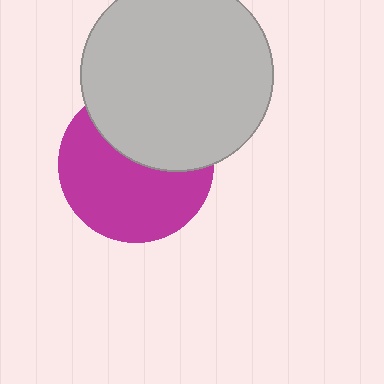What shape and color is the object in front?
The object in front is a light gray circle.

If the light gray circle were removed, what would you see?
You would see the complete magenta circle.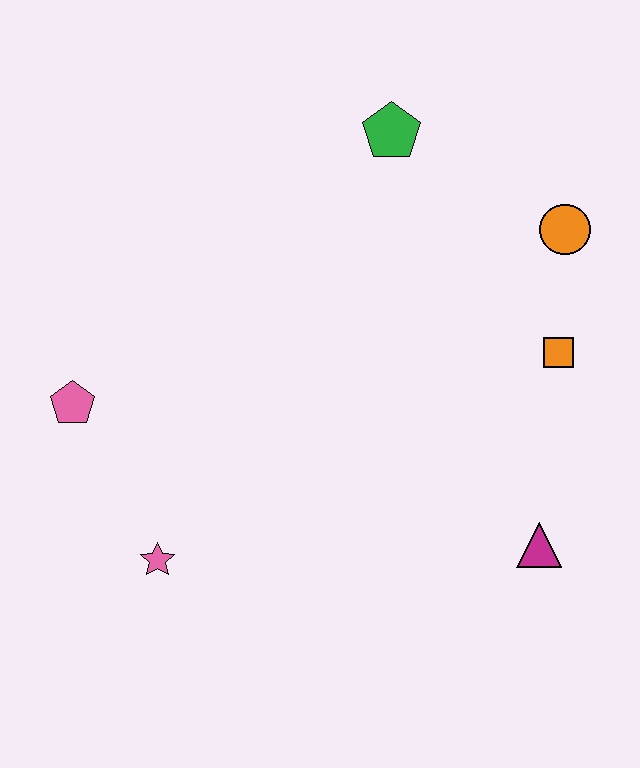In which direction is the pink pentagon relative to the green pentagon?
The pink pentagon is to the left of the green pentagon.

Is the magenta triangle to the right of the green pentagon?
Yes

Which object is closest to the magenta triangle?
The orange square is closest to the magenta triangle.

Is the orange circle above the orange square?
Yes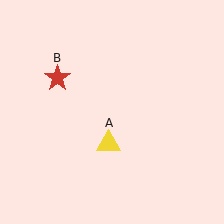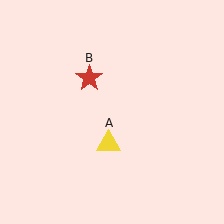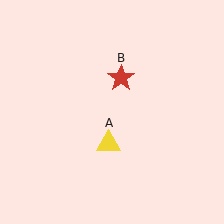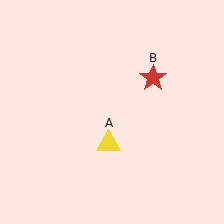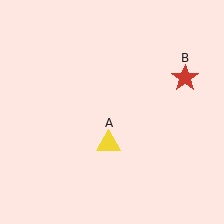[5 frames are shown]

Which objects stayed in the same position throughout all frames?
Yellow triangle (object A) remained stationary.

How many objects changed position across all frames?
1 object changed position: red star (object B).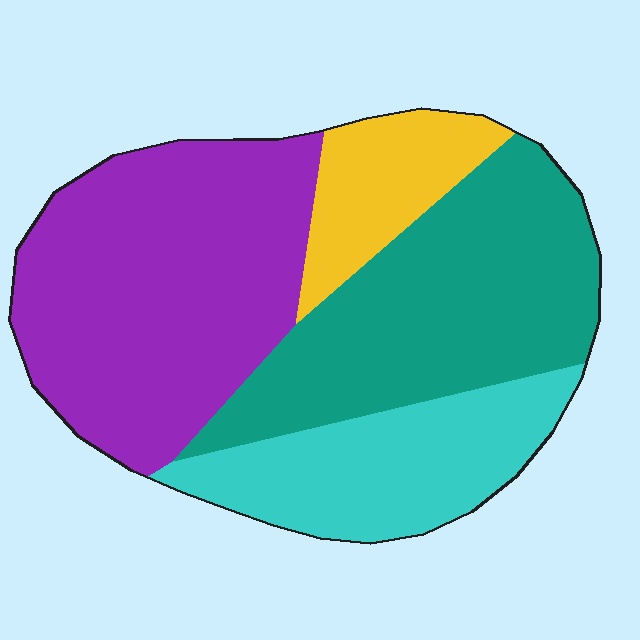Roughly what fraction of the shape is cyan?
Cyan takes up about one fifth (1/5) of the shape.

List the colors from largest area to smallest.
From largest to smallest: purple, teal, cyan, yellow.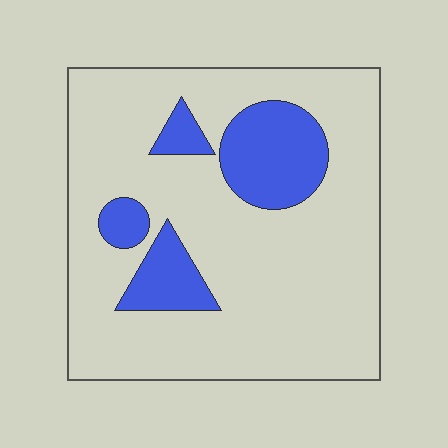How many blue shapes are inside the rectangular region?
4.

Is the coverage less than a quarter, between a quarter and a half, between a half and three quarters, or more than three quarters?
Less than a quarter.